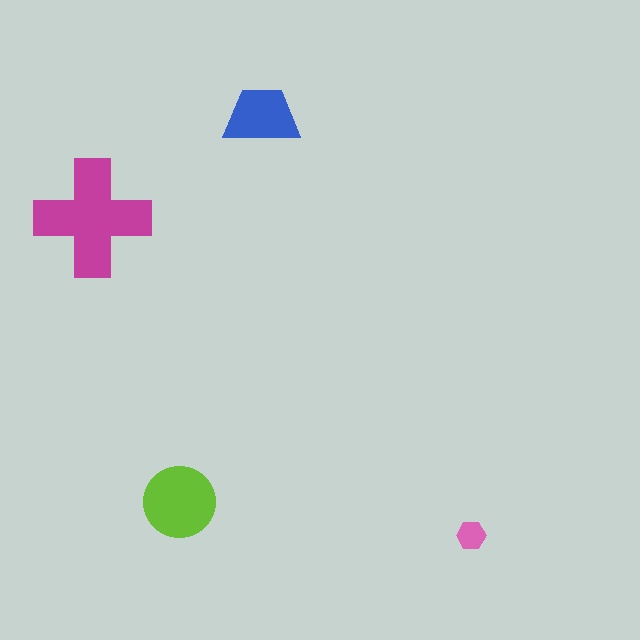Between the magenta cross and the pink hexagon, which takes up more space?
The magenta cross.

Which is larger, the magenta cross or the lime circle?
The magenta cross.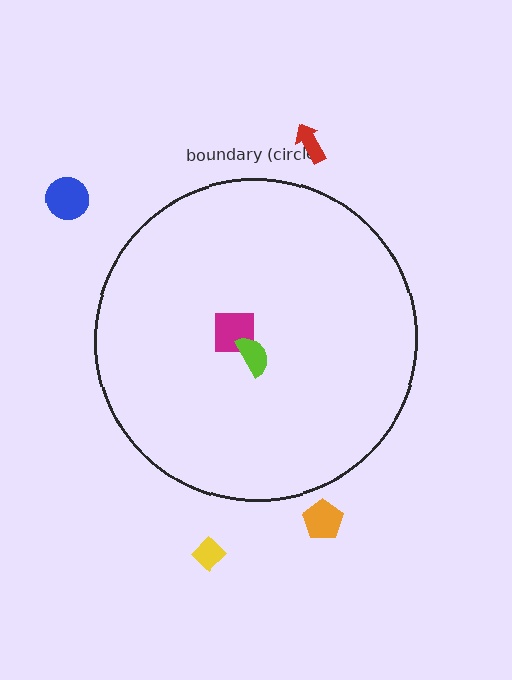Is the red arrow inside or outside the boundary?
Outside.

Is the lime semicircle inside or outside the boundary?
Inside.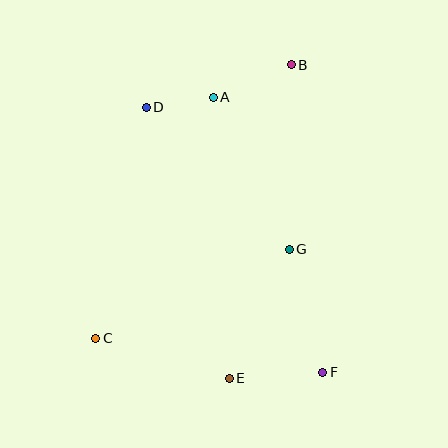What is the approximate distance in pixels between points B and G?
The distance between B and G is approximately 185 pixels.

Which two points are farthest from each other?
Points B and C are farthest from each other.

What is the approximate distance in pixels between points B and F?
The distance between B and F is approximately 309 pixels.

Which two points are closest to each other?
Points A and D are closest to each other.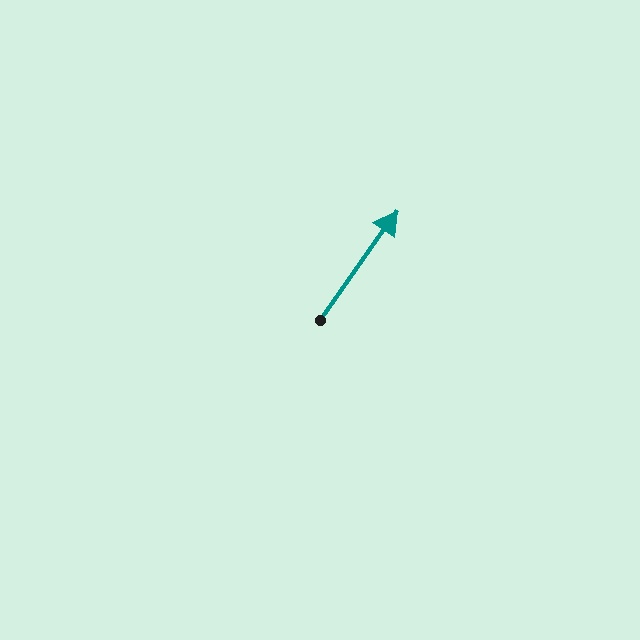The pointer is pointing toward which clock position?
Roughly 1 o'clock.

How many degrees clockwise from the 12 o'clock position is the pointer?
Approximately 35 degrees.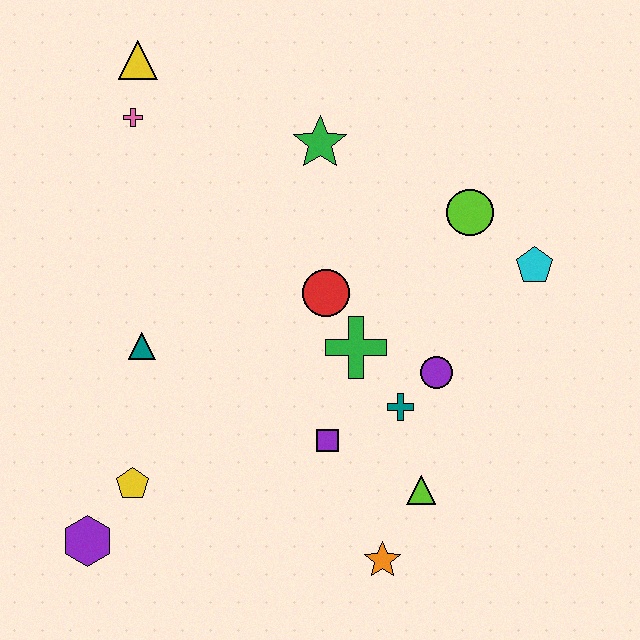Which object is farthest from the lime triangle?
The yellow triangle is farthest from the lime triangle.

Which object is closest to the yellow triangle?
The pink cross is closest to the yellow triangle.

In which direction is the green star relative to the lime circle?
The green star is to the left of the lime circle.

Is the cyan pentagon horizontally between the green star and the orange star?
No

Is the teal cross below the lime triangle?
No